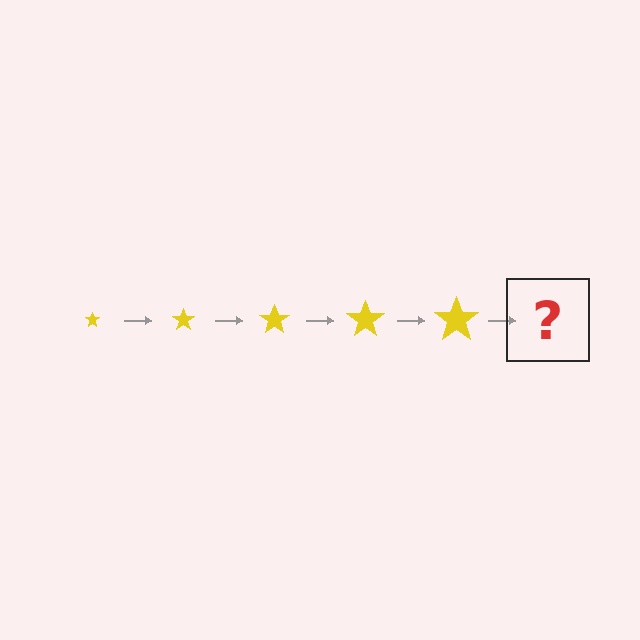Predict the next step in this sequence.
The next step is a yellow star, larger than the previous one.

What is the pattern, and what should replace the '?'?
The pattern is that the star gets progressively larger each step. The '?' should be a yellow star, larger than the previous one.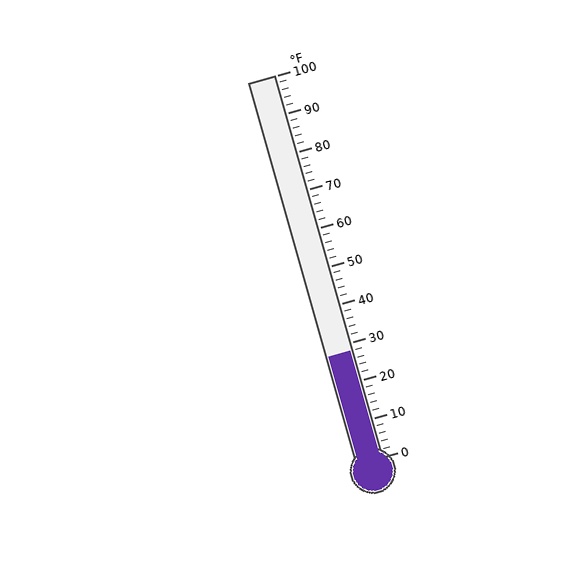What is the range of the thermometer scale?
The thermometer scale ranges from 0°F to 100°F.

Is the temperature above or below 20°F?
The temperature is above 20°F.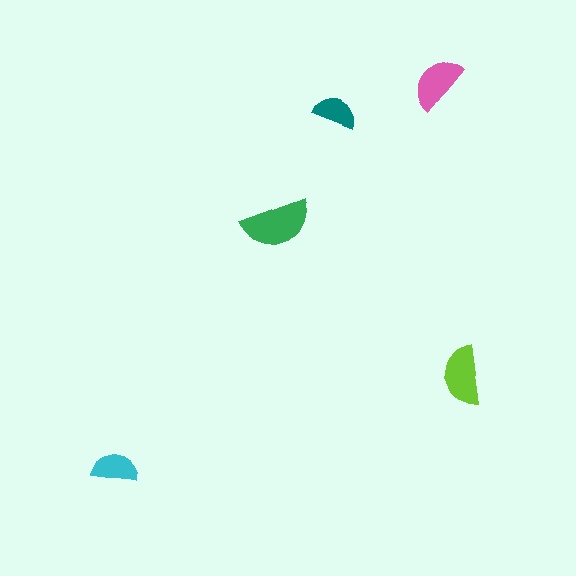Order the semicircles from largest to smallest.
the green one, the lime one, the pink one, the cyan one, the teal one.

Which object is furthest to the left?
The cyan semicircle is leftmost.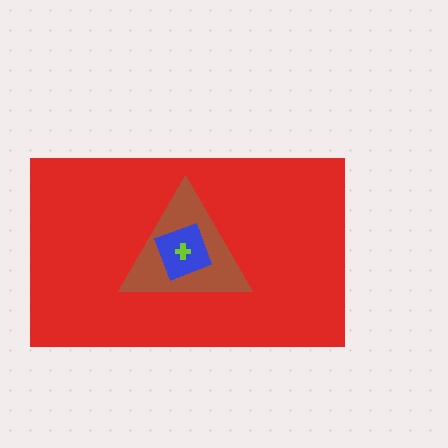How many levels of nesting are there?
4.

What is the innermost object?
The lime cross.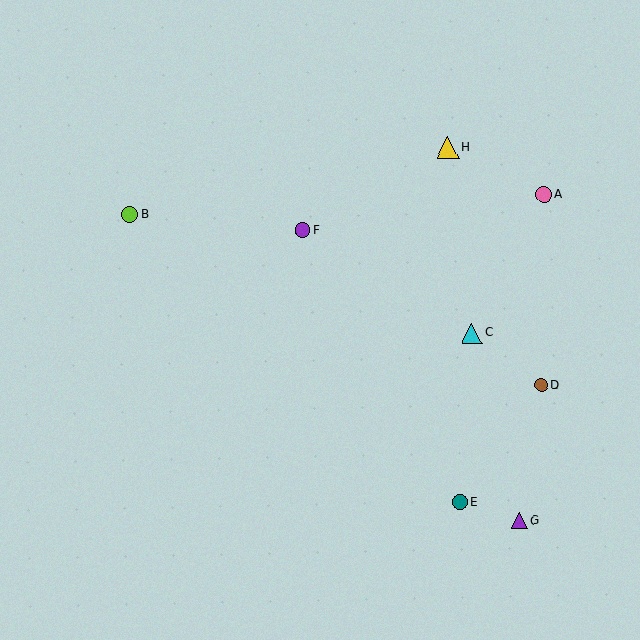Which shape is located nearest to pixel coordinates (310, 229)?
The purple circle (labeled F) at (303, 231) is nearest to that location.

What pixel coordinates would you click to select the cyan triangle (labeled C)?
Click at (472, 333) to select the cyan triangle C.